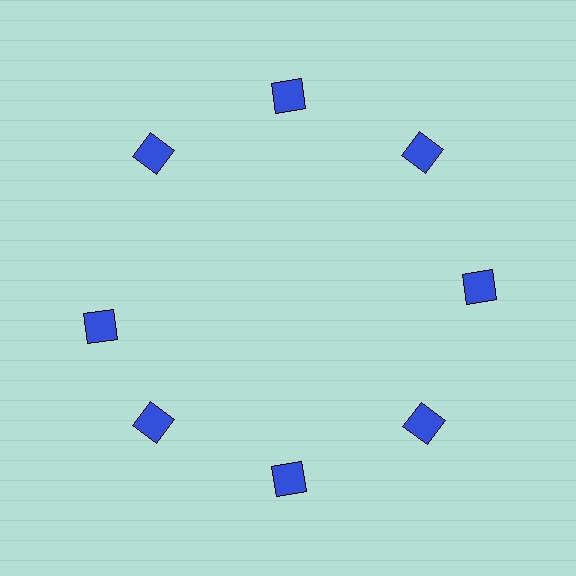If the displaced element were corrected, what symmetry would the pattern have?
It would have 8-fold rotational symmetry — the pattern would map onto itself every 45 degrees.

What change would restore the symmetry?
The symmetry would be restored by rotating it back into even spacing with its neighbors so that all 8 squares sit at equal angles and equal distance from the center.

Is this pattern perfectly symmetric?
No. The 8 blue squares are arranged in a ring, but one element near the 9 o'clock position is rotated out of alignment along the ring, breaking the 8-fold rotational symmetry.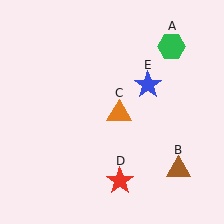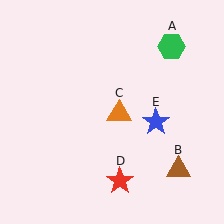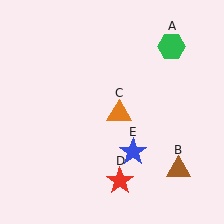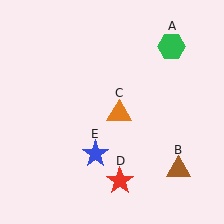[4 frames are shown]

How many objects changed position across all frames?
1 object changed position: blue star (object E).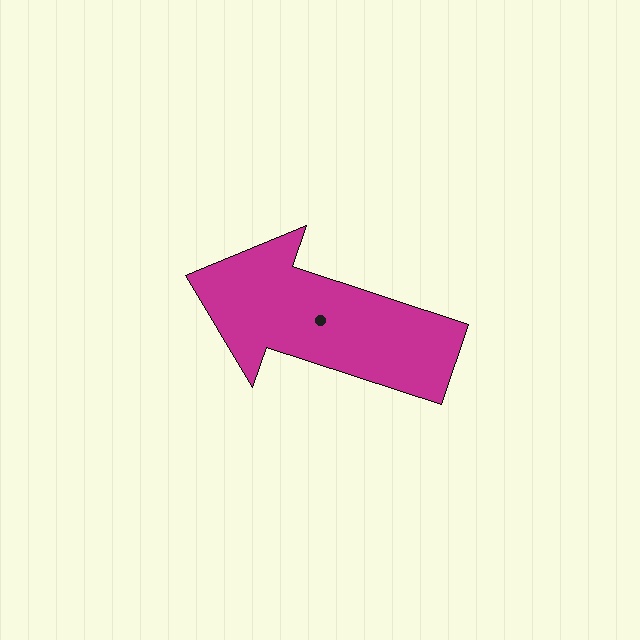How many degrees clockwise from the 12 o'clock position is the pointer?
Approximately 288 degrees.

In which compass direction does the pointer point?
West.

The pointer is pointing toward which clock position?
Roughly 10 o'clock.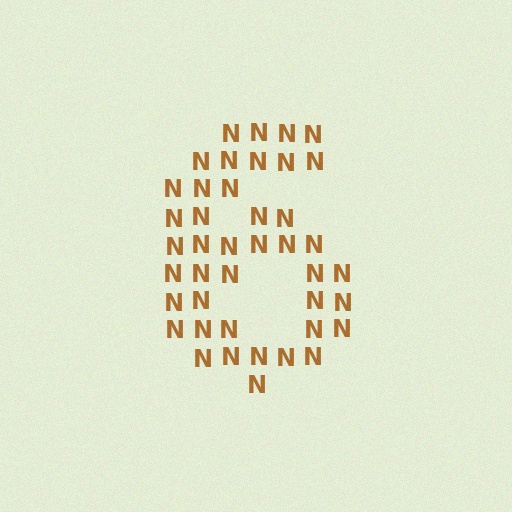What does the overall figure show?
The overall figure shows the digit 6.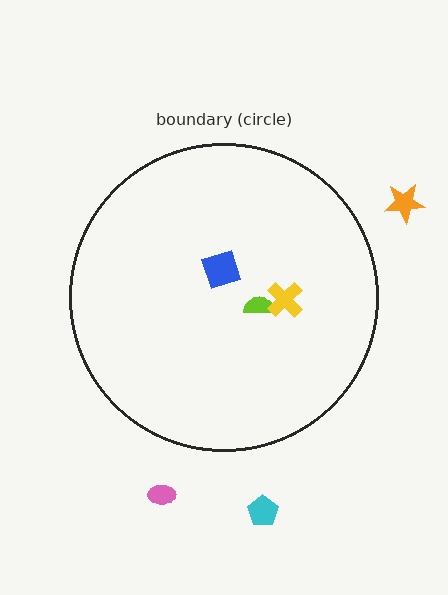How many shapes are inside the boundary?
3 inside, 3 outside.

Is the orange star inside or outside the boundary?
Outside.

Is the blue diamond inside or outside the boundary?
Inside.